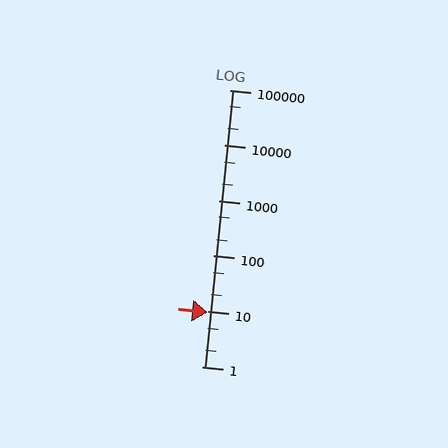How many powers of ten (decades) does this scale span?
The scale spans 5 decades, from 1 to 100000.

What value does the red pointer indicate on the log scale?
The pointer indicates approximately 9.6.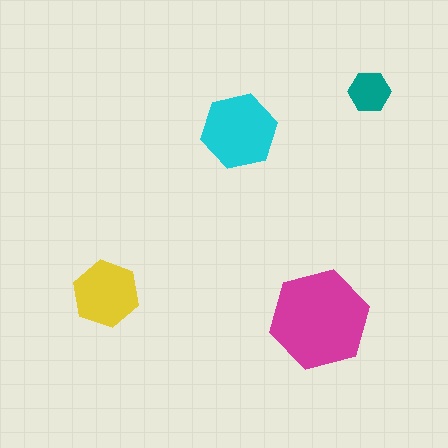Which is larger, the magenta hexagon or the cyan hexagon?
The magenta one.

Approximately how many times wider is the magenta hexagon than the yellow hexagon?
About 1.5 times wider.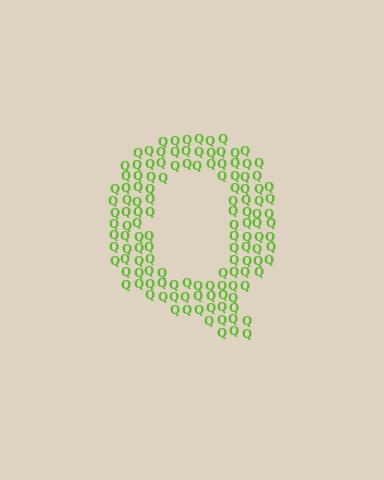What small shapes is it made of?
It is made of small letter Q's.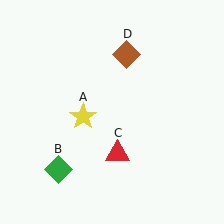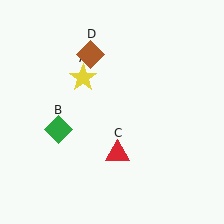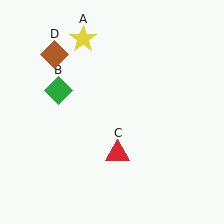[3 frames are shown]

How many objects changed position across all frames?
3 objects changed position: yellow star (object A), green diamond (object B), brown diamond (object D).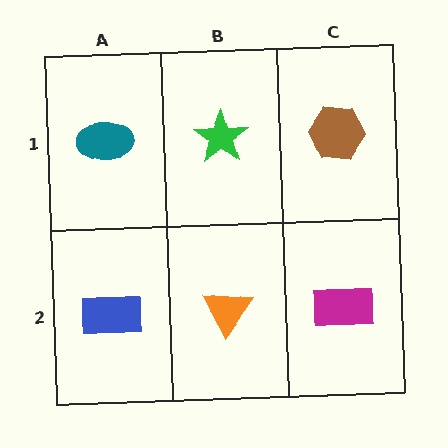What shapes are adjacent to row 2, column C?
A brown hexagon (row 1, column C), an orange triangle (row 2, column B).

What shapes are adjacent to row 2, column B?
A green star (row 1, column B), a blue rectangle (row 2, column A), a magenta rectangle (row 2, column C).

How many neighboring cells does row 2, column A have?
2.